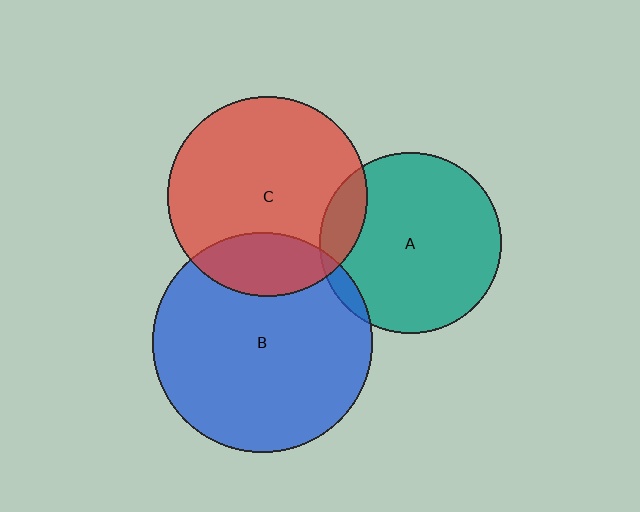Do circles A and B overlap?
Yes.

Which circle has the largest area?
Circle B (blue).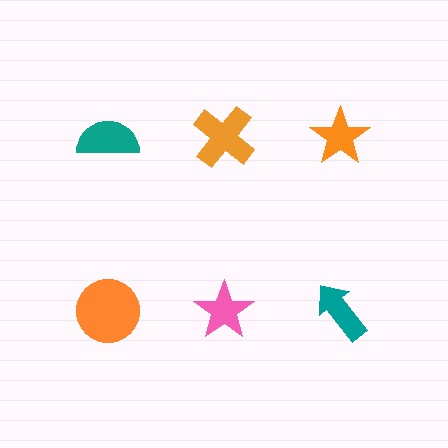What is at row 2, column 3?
A teal arrow.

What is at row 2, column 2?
A pink star.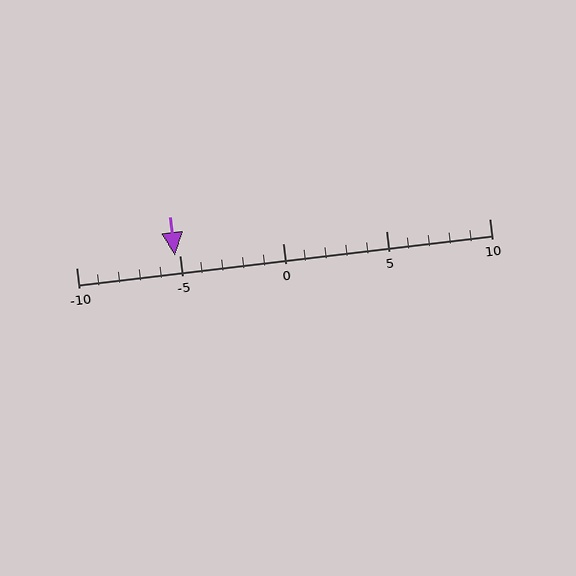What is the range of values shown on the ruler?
The ruler shows values from -10 to 10.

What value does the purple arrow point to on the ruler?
The purple arrow points to approximately -5.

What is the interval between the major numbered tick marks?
The major tick marks are spaced 5 units apart.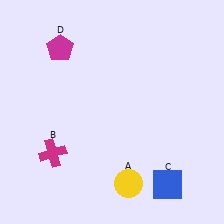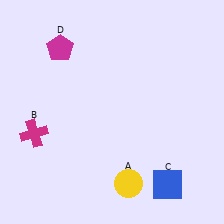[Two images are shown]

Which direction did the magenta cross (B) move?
The magenta cross (B) moved up.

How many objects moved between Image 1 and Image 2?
1 object moved between the two images.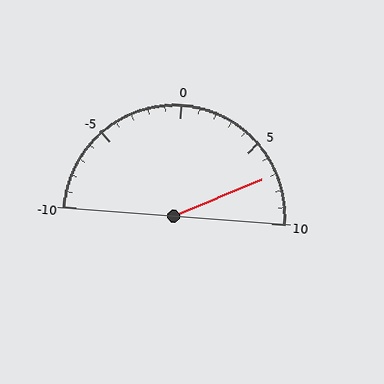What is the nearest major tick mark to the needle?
The nearest major tick mark is 5.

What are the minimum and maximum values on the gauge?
The gauge ranges from -10 to 10.